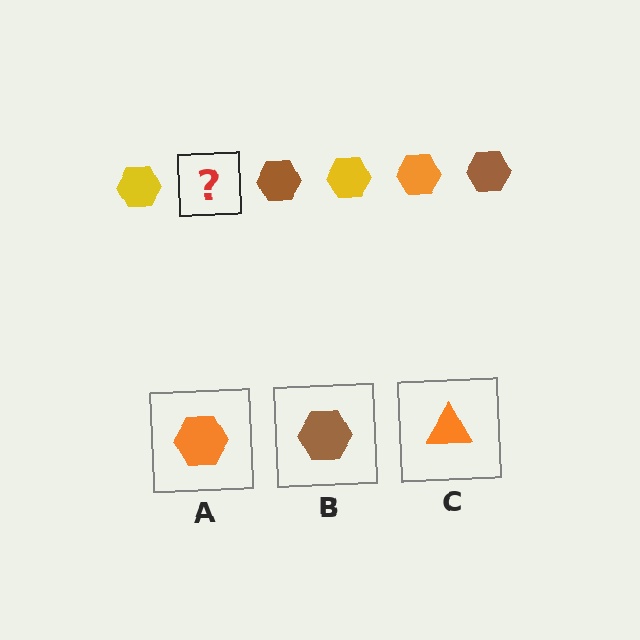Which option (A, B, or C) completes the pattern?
A.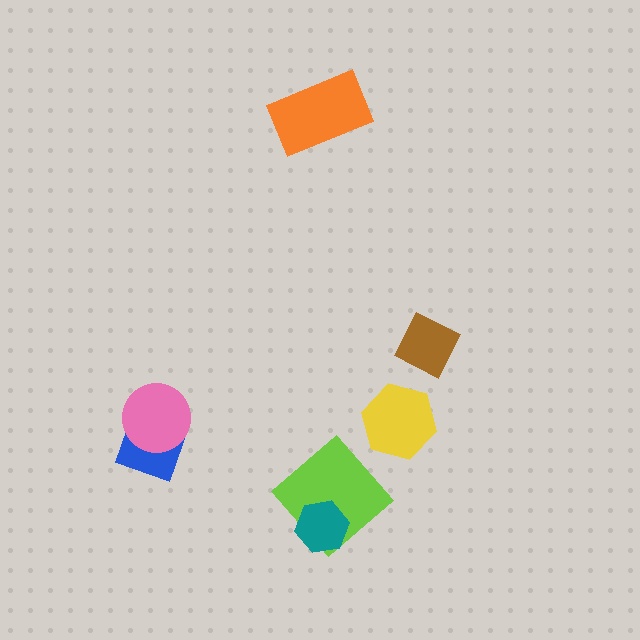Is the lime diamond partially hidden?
Yes, it is partially covered by another shape.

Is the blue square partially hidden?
Yes, it is partially covered by another shape.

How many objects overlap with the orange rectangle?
0 objects overlap with the orange rectangle.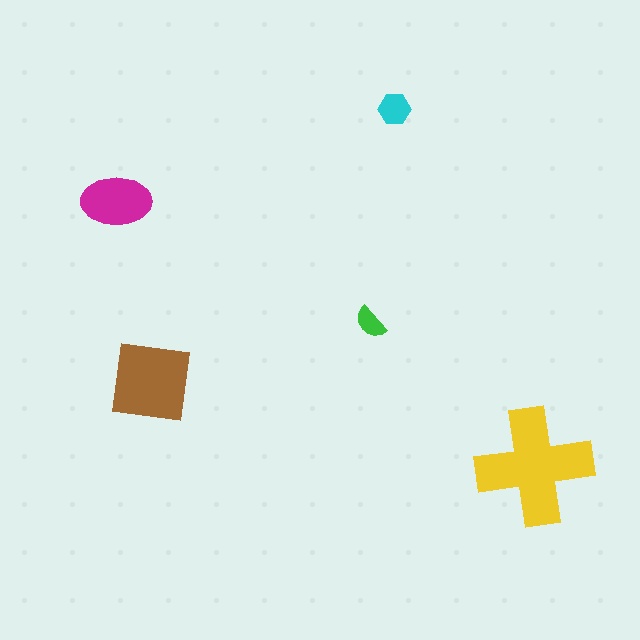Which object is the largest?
The yellow cross.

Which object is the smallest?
The green semicircle.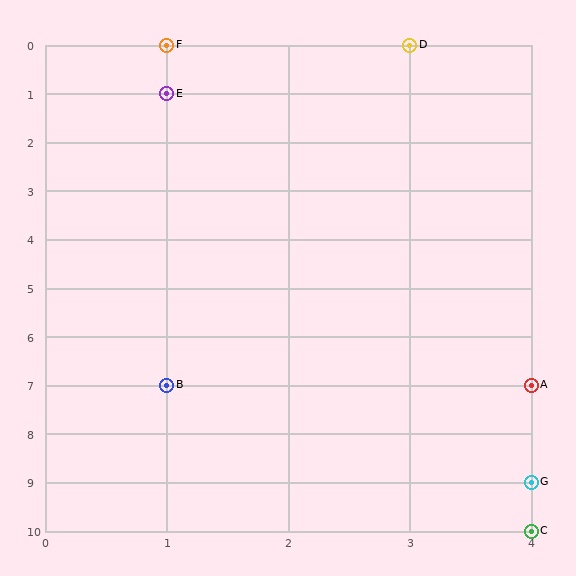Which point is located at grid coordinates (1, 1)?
Point E is at (1, 1).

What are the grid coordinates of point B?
Point B is at grid coordinates (1, 7).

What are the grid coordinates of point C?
Point C is at grid coordinates (4, 10).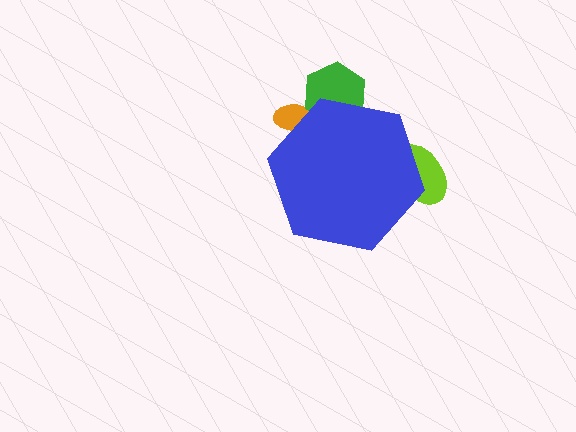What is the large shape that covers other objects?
A blue hexagon.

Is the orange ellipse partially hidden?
Yes, the orange ellipse is partially hidden behind the blue hexagon.